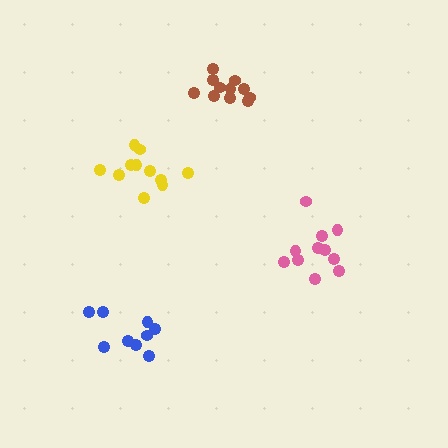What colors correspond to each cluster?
The clusters are colored: brown, blue, pink, yellow.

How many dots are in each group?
Group 1: 11 dots, Group 2: 9 dots, Group 3: 11 dots, Group 4: 11 dots (42 total).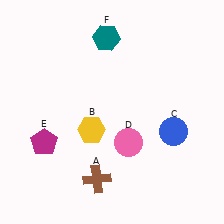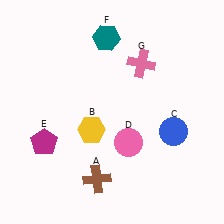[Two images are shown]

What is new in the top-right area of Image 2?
A pink cross (G) was added in the top-right area of Image 2.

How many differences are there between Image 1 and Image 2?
There is 1 difference between the two images.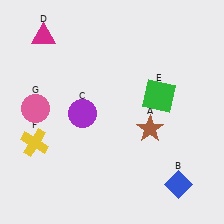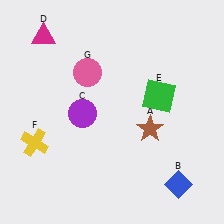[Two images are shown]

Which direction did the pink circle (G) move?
The pink circle (G) moved right.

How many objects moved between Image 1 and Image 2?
1 object moved between the two images.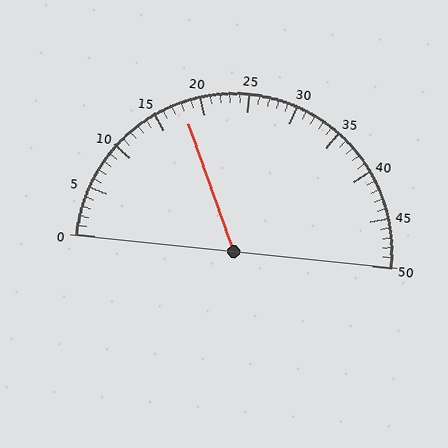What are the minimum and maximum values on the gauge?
The gauge ranges from 0 to 50.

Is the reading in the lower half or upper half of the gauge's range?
The reading is in the lower half of the range (0 to 50).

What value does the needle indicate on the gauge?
The needle indicates approximately 18.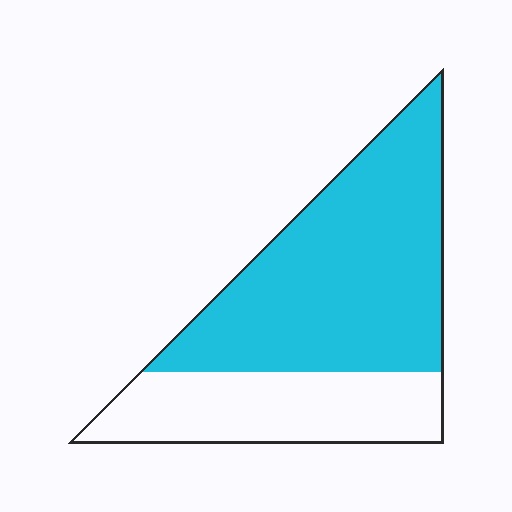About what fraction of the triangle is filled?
About two thirds (2/3).